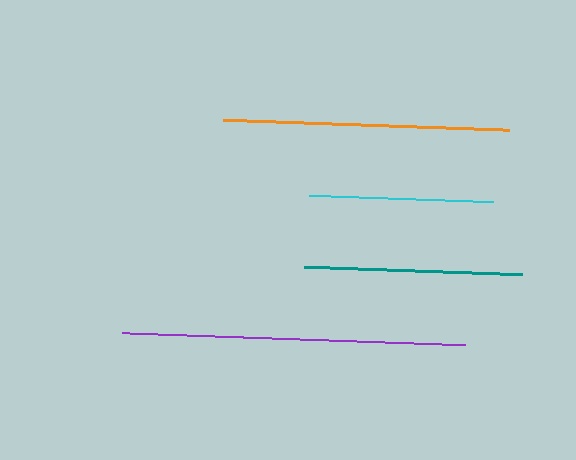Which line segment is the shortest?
The cyan line is the shortest at approximately 184 pixels.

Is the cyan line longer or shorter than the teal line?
The teal line is longer than the cyan line.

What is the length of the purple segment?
The purple segment is approximately 344 pixels long.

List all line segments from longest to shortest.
From longest to shortest: purple, orange, teal, cyan.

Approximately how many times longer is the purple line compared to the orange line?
The purple line is approximately 1.2 times the length of the orange line.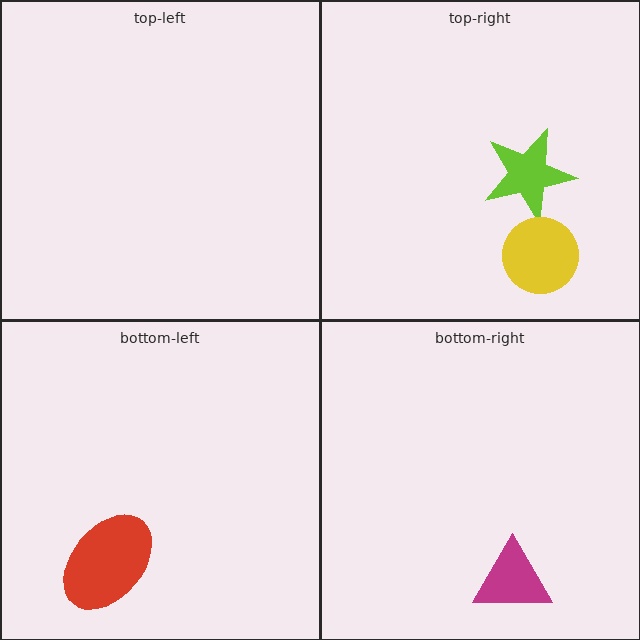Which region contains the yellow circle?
The top-right region.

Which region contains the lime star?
The top-right region.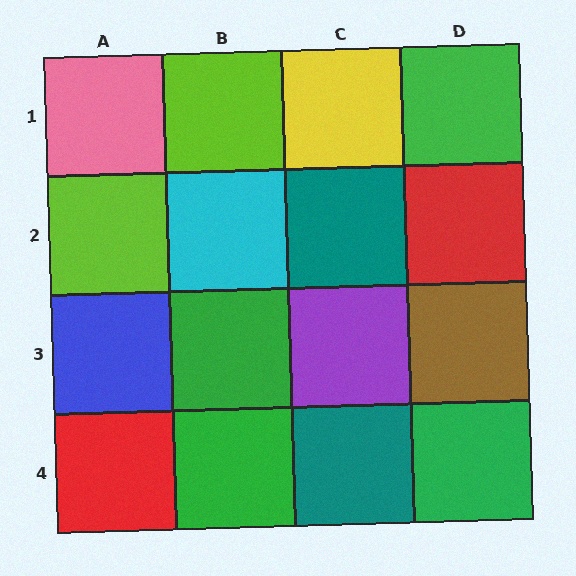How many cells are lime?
2 cells are lime.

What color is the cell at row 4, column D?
Green.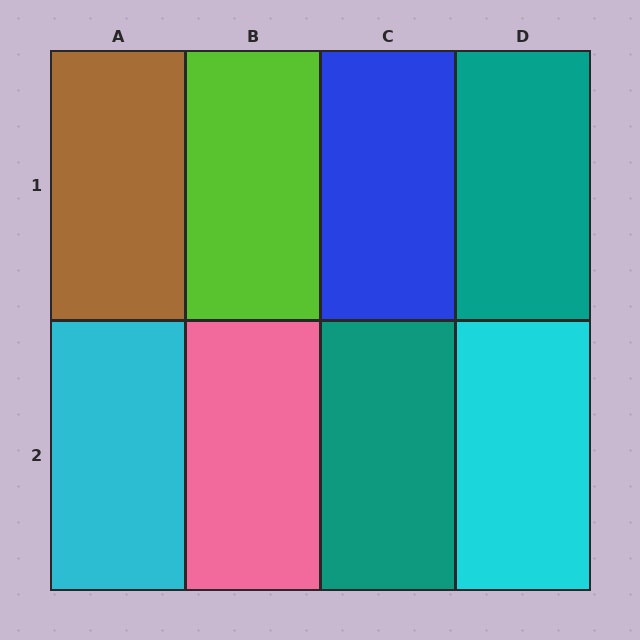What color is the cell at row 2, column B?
Pink.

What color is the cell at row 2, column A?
Cyan.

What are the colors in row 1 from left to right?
Brown, lime, blue, teal.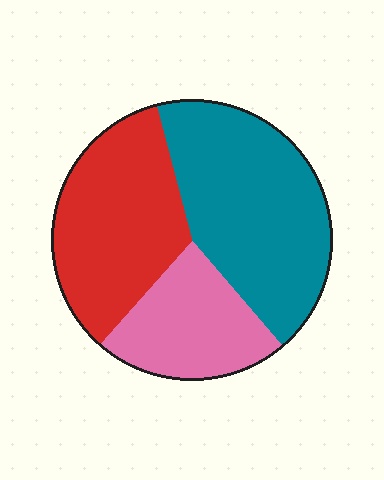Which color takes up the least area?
Pink, at roughly 25%.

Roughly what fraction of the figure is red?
Red covers about 35% of the figure.